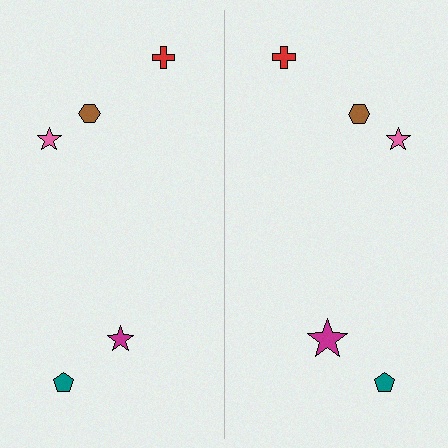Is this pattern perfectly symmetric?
No, the pattern is not perfectly symmetric. The magenta star on the right side has a different size than its mirror counterpart.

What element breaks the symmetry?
The magenta star on the right side has a different size than its mirror counterpart.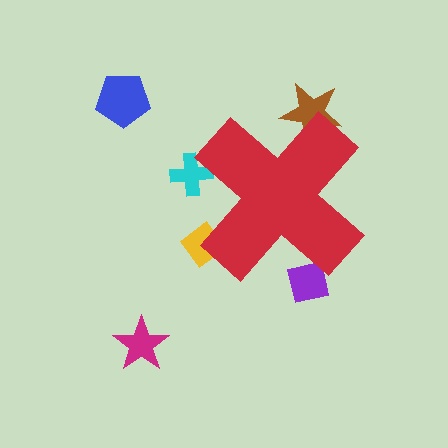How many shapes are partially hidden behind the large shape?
4 shapes are partially hidden.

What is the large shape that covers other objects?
A red cross.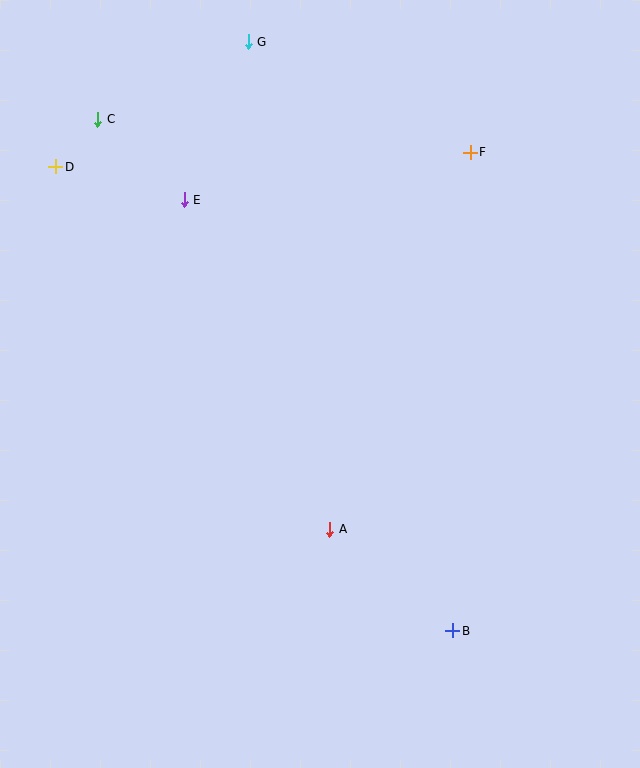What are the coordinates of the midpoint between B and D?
The midpoint between B and D is at (254, 399).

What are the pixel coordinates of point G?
Point G is at (248, 42).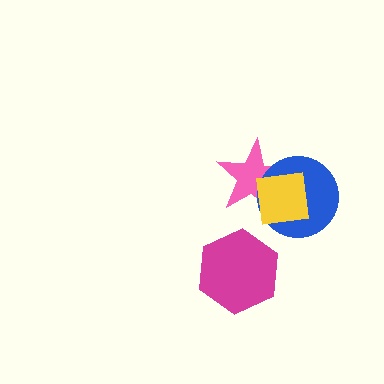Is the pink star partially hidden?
Yes, it is partially covered by another shape.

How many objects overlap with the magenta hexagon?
0 objects overlap with the magenta hexagon.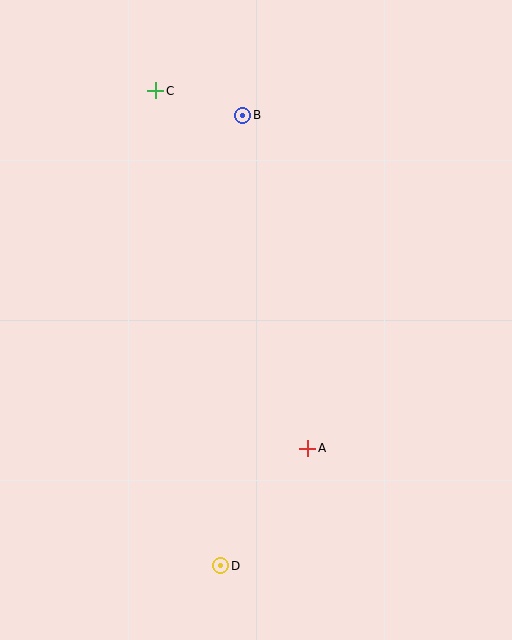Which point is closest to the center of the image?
Point A at (308, 448) is closest to the center.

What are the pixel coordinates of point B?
Point B is at (243, 115).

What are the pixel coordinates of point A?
Point A is at (308, 448).